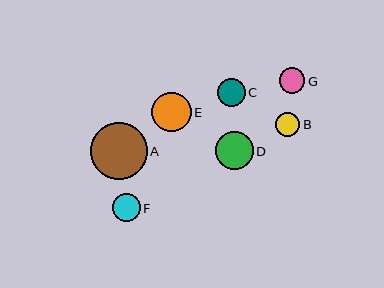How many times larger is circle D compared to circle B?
Circle D is approximately 1.5 times the size of circle B.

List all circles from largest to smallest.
From largest to smallest: A, E, D, C, F, G, B.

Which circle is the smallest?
Circle B is the smallest with a size of approximately 24 pixels.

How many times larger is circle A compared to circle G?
Circle A is approximately 2.2 times the size of circle G.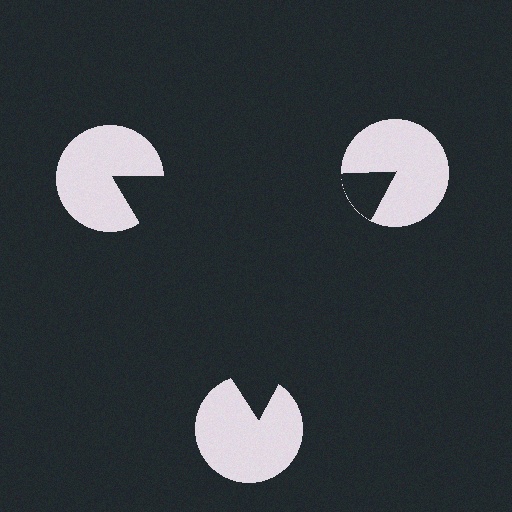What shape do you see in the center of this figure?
An illusory triangle — its edges are inferred from the aligned wedge cuts in the pac-man discs, not physically drawn.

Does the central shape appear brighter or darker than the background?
It typically appears slightly darker than the background, even though no actual brightness change is drawn.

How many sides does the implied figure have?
3 sides.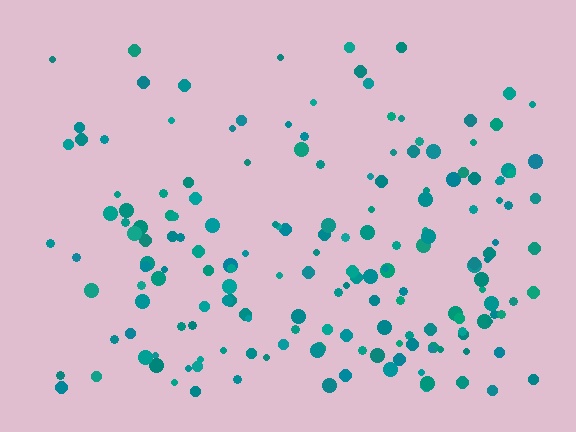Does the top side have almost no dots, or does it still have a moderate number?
Still a moderate number, just noticeably fewer than the bottom.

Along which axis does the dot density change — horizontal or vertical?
Vertical.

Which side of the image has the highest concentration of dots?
The bottom.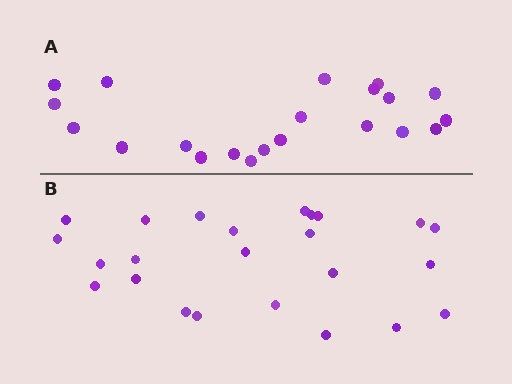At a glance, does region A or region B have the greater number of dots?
Region B (the bottom region) has more dots.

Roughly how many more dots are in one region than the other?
Region B has just a few more — roughly 2 or 3 more dots than region A.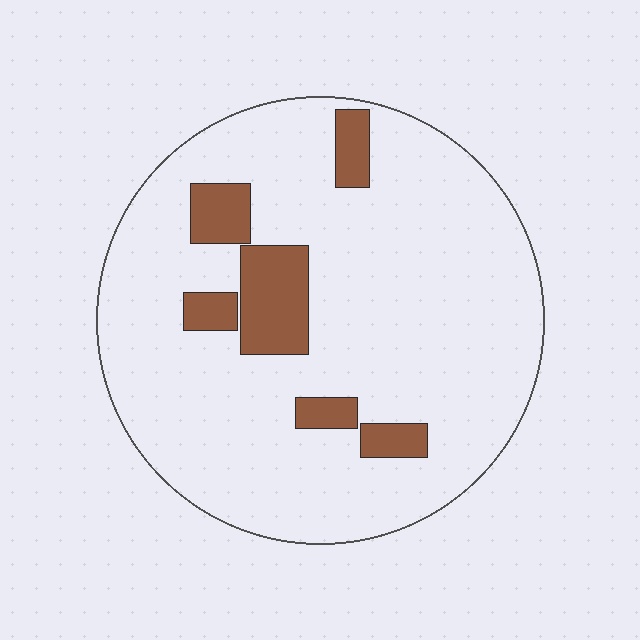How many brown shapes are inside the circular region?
6.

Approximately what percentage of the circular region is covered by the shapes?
Approximately 15%.